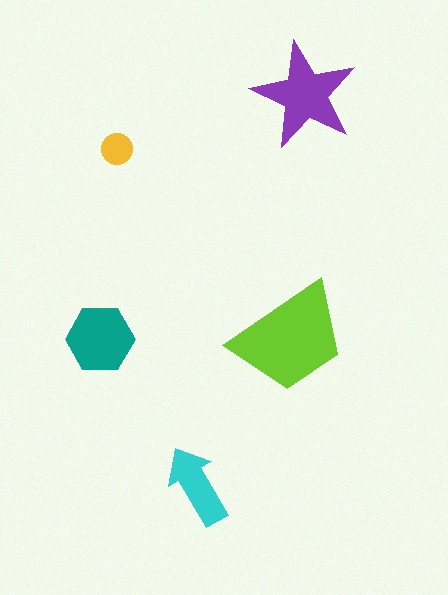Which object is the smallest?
The yellow circle.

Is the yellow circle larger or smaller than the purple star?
Smaller.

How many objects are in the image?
There are 5 objects in the image.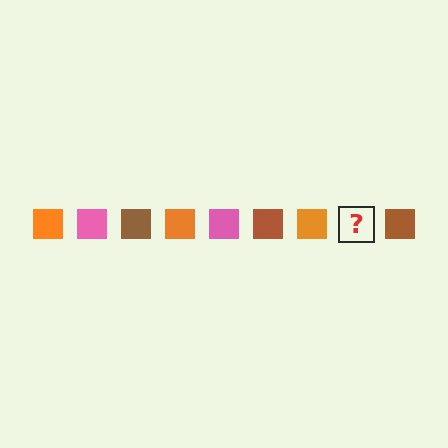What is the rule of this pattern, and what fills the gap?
The rule is that the pattern cycles through orange, pink, brown squares. The gap should be filled with a pink square.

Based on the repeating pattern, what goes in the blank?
The blank should be a pink square.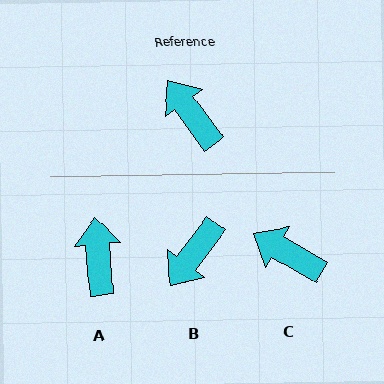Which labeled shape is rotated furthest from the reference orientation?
B, about 108 degrees away.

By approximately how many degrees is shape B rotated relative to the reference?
Approximately 108 degrees counter-clockwise.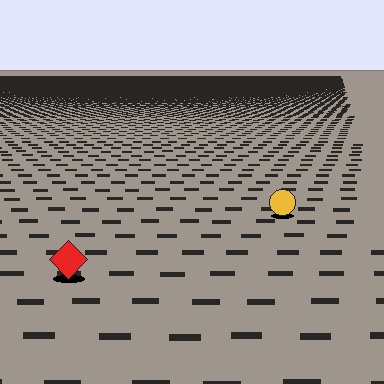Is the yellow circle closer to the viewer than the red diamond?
No. The red diamond is closer — you can tell from the texture gradient: the ground texture is coarser near it.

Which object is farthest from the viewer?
The yellow circle is farthest from the viewer. It appears smaller and the ground texture around it is denser.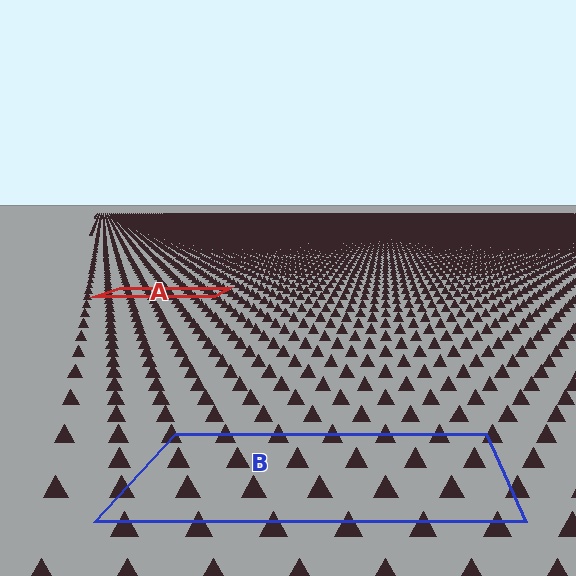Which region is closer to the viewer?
Region B is closer. The texture elements there are larger and more spread out.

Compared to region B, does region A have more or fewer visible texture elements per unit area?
Region A has more texture elements per unit area — they are packed more densely because it is farther away.